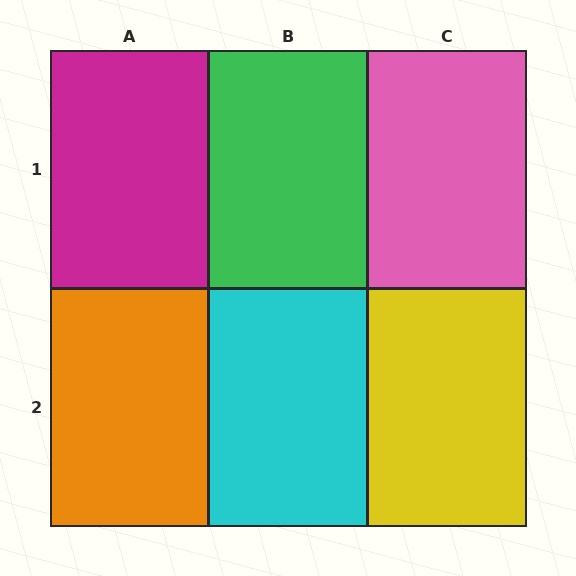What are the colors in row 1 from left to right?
Magenta, green, pink.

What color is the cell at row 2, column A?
Orange.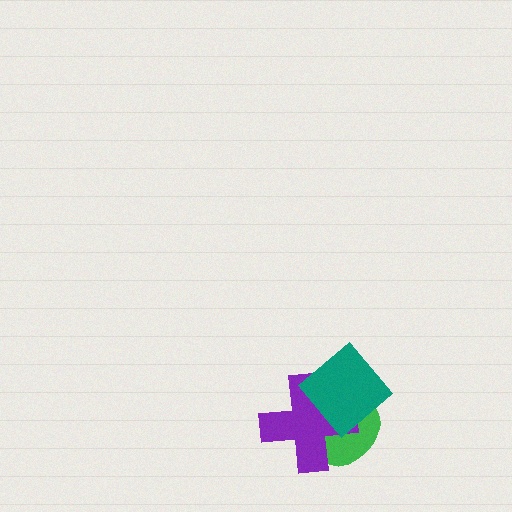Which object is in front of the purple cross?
The teal diamond is in front of the purple cross.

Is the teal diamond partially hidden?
No, no other shape covers it.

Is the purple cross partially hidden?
Yes, it is partially covered by another shape.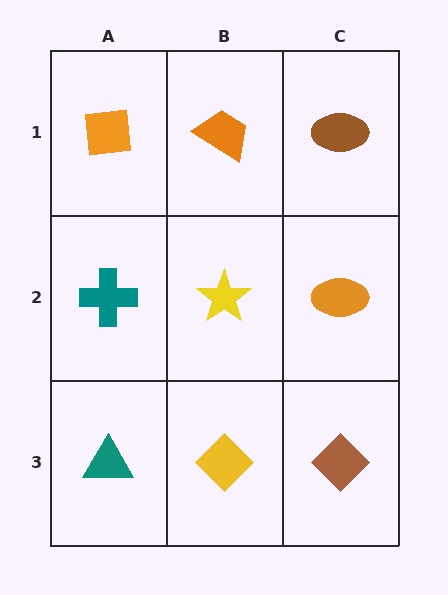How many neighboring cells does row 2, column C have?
3.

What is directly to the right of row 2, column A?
A yellow star.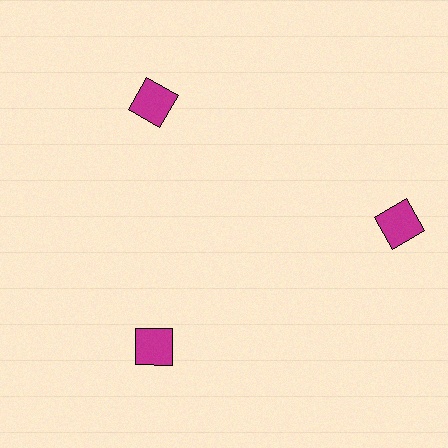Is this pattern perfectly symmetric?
No. The 3 magenta squares are arranged in a ring, but one element near the 3 o'clock position is pushed outward from the center, breaking the 3-fold rotational symmetry.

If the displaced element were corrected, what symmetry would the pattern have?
It would have 3-fold rotational symmetry — the pattern would map onto itself every 120 degrees.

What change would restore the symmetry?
The symmetry would be restored by moving it inward, back onto the ring so that all 3 squares sit at equal angles and equal distance from the center.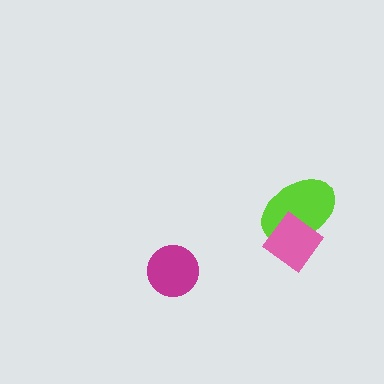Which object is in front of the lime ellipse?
The pink diamond is in front of the lime ellipse.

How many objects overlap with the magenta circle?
0 objects overlap with the magenta circle.